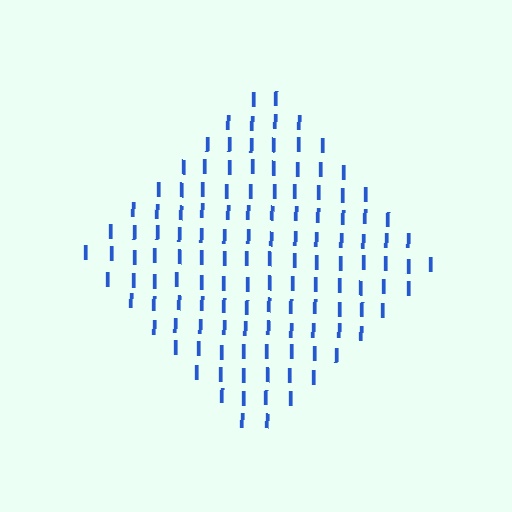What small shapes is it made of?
It is made of small letter I's.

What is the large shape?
The large shape is a diamond.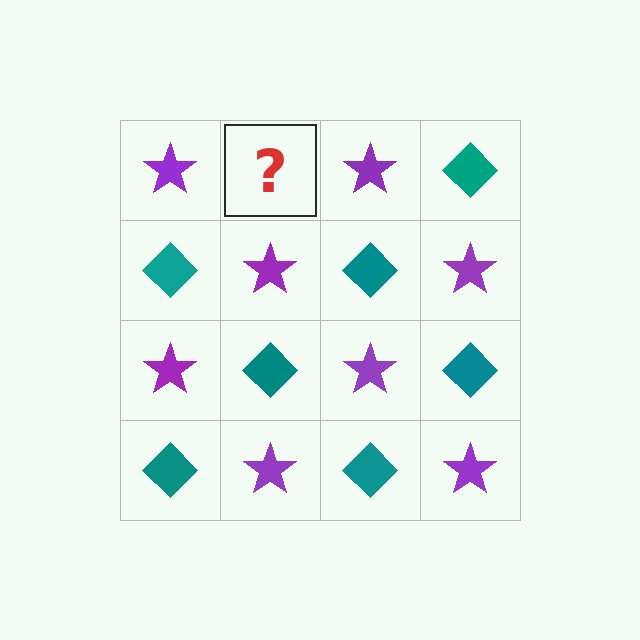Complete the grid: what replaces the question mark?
The question mark should be replaced with a teal diamond.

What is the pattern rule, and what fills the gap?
The rule is that it alternates purple star and teal diamond in a checkerboard pattern. The gap should be filled with a teal diamond.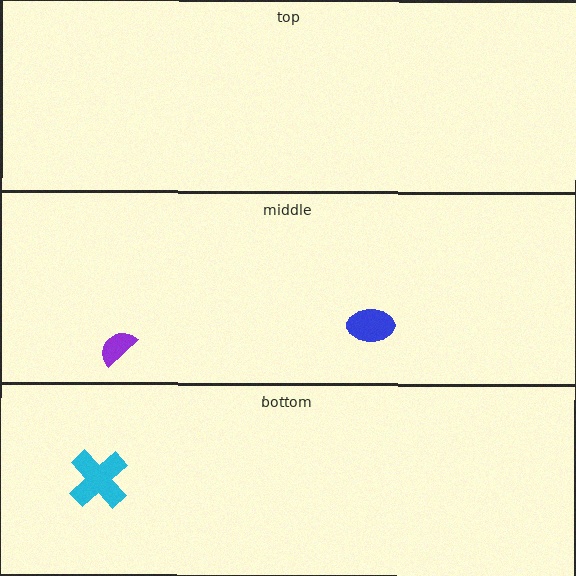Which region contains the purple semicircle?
The middle region.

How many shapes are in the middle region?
2.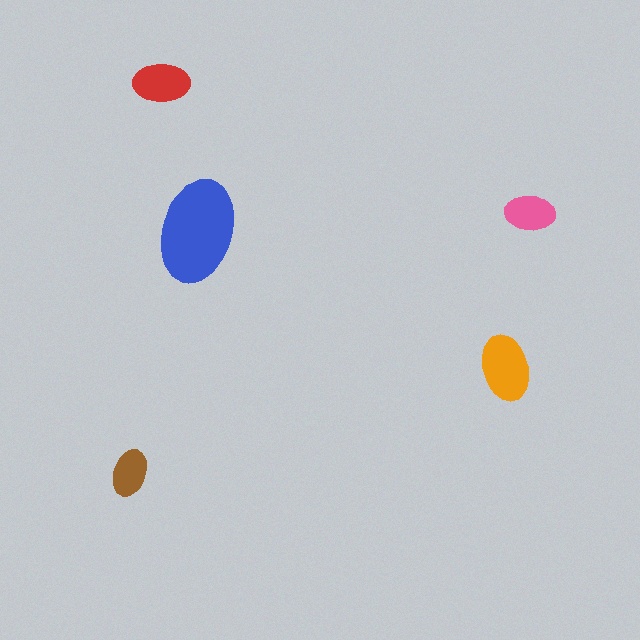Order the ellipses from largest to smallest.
the blue one, the orange one, the red one, the pink one, the brown one.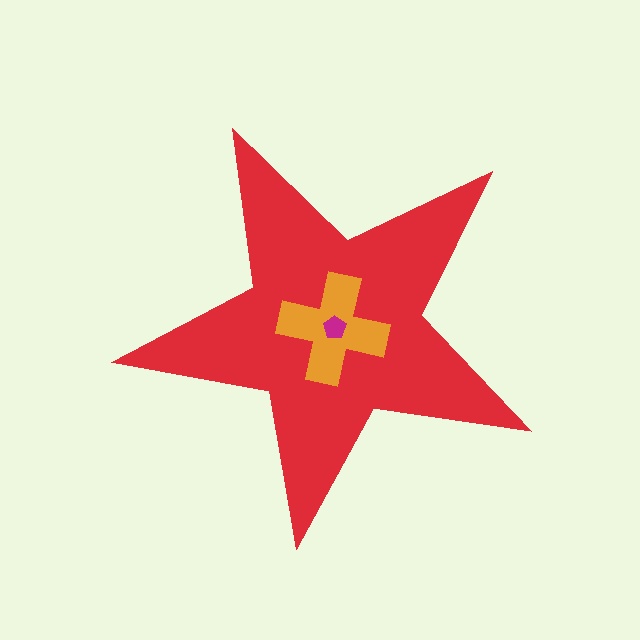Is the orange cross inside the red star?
Yes.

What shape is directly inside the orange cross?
The magenta pentagon.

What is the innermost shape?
The magenta pentagon.